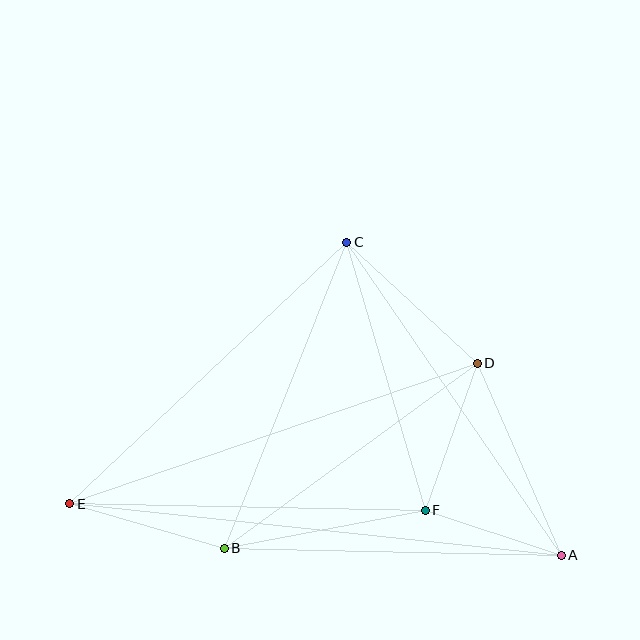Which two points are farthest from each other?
Points A and E are farthest from each other.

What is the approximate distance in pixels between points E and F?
The distance between E and F is approximately 356 pixels.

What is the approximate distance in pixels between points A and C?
The distance between A and C is approximately 380 pixels.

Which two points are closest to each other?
Points A and F are closest to each other.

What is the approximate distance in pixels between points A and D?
The distance between A and D is approximately 210 pixels.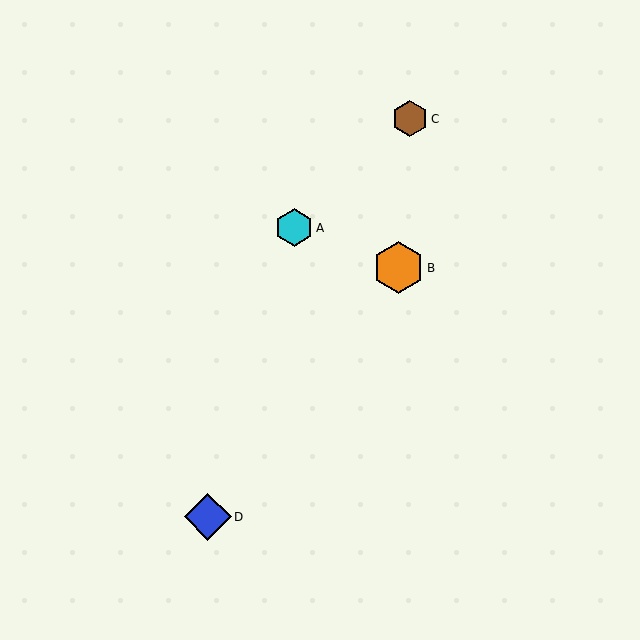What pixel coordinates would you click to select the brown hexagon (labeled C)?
Click at (410, 119) to select the brown hexagon C.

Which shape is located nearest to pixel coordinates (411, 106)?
The brown hexagon (labeled C) at (410, 119) is nearest to that location.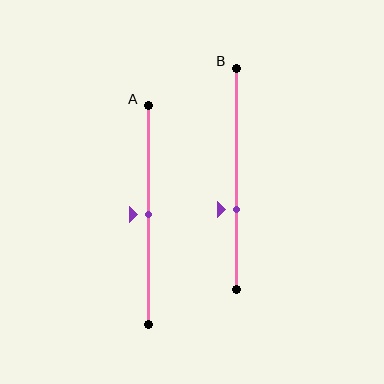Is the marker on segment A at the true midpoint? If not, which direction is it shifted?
Yes, the marker on segment A is at the true midpoint.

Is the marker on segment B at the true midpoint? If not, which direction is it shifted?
No, the marker on segment B is shifted downward by about 14% of the segment length.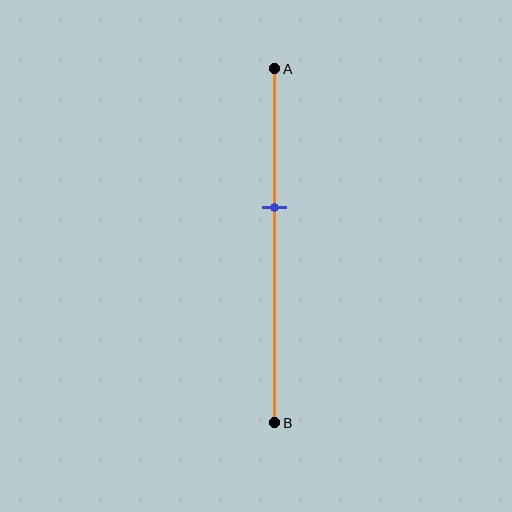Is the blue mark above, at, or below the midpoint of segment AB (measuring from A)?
The blue mark is above the midpoint of segment AB.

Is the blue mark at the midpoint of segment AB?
No, the mark is at about 40% from A, not at the 50% midpoint.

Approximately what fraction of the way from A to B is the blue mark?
The blue mark is approximately 40% of the way from A to B.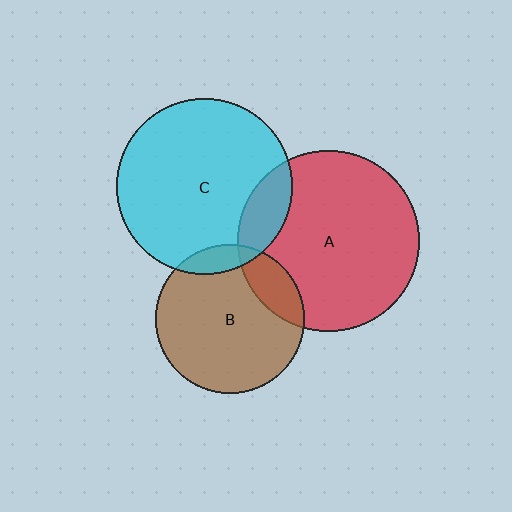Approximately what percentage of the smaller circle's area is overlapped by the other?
Approximately 15%.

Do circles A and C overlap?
Yes.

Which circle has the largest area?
Circle A (red).